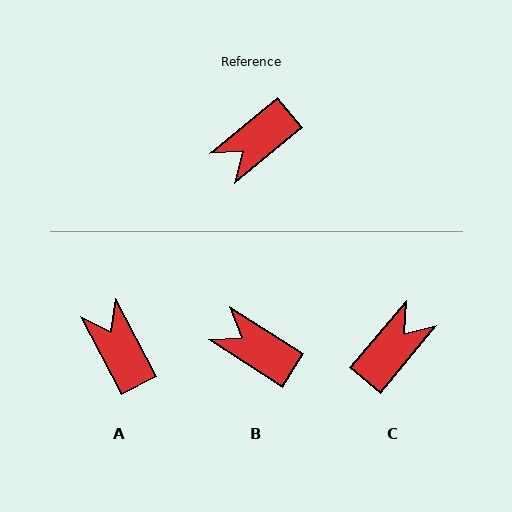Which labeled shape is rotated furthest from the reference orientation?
C, about 169 degrees away.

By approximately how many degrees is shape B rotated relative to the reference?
Approximately 72 degrees clockwise.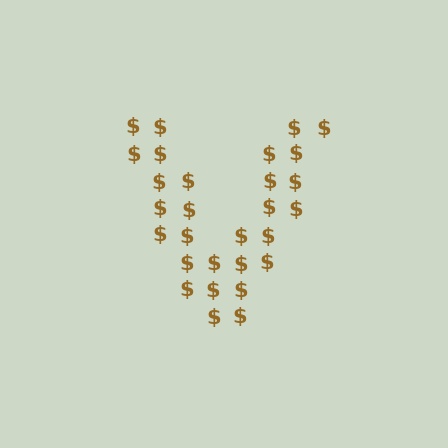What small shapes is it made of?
It is made of small dollar signs.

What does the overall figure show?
The overall figure shows the letter V.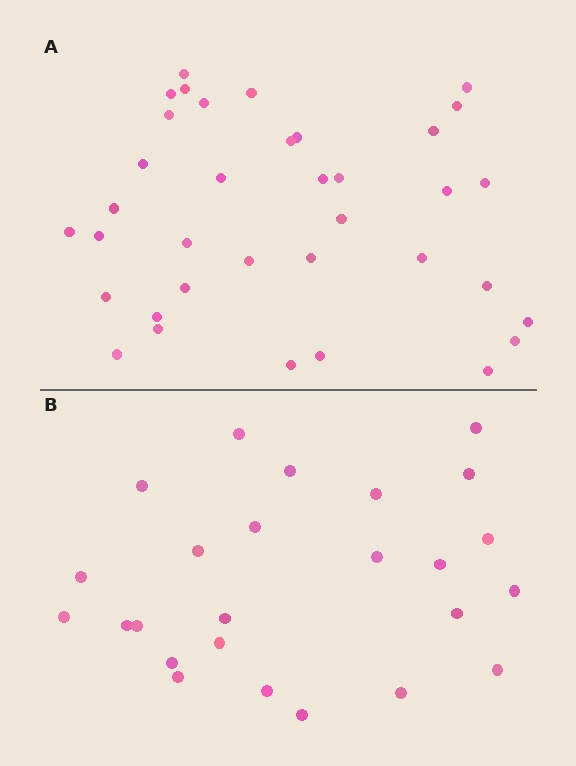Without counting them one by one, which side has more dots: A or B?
Region A (the top region) has more dots.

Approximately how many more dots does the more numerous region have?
Region A has roughly 12 or so more dots than region B.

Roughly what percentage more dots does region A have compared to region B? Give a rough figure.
About 45% more.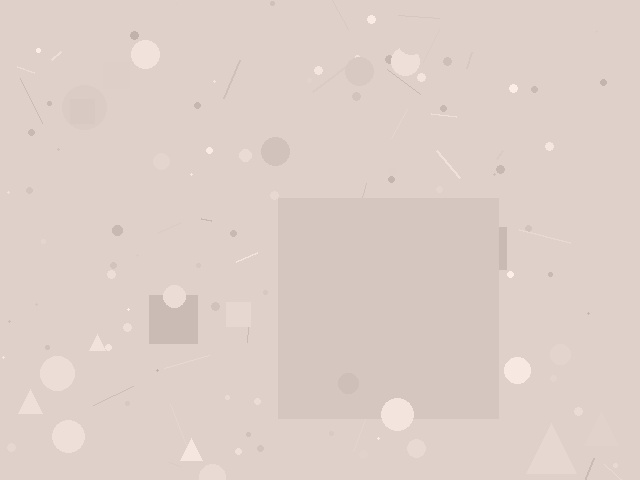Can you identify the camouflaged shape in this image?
The camouflaged shape is a square.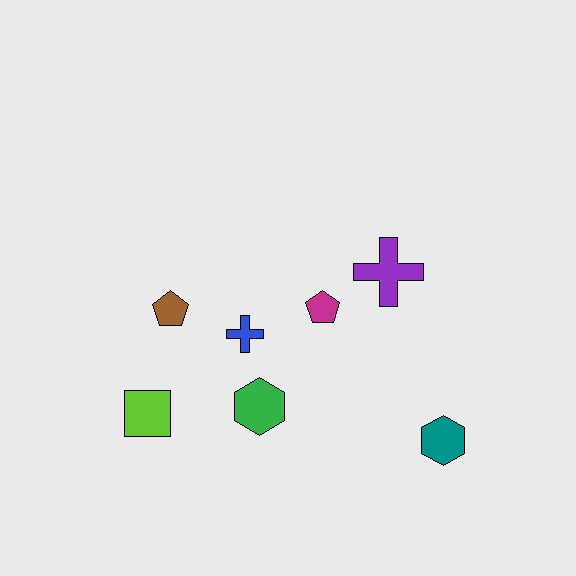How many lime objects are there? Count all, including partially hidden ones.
There is 1 lime object.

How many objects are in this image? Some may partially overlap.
There are 7 objects.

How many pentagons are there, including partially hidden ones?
There are 2 pentagons.